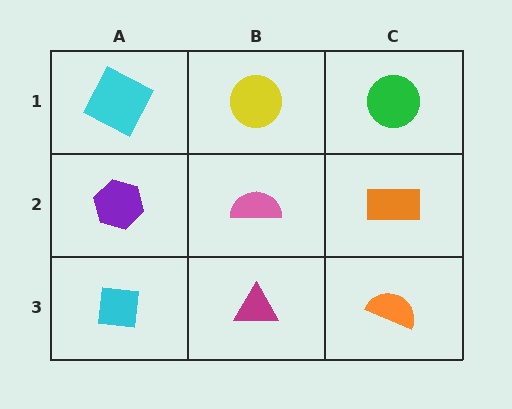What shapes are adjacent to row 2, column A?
A cyan square (row 1, column A), a cyan square (row 3, column A), a pink semicircle (row 2, column B).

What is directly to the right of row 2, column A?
A pink semicircle.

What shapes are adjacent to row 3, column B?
A pink semicircle (row 2, column B), a cyan square (row 3, column A), an orange semicircle (row 3, column C).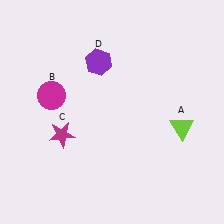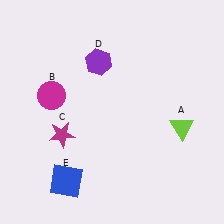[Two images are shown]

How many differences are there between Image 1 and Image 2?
There is 1 difference between the two images.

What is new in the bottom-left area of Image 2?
A blue square (E) was added in the bottom-left area of Image 2.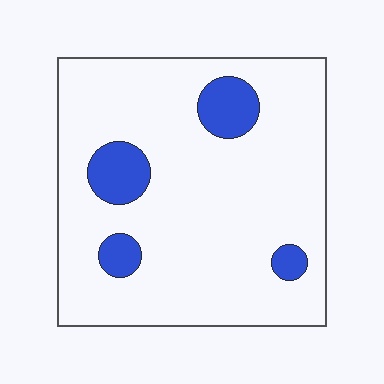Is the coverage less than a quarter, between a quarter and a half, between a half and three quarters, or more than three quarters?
Less than a quarter.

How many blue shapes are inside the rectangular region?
4.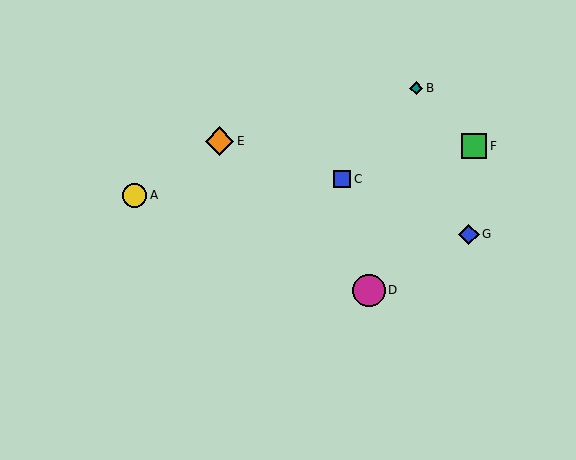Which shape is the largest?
The magenta circle (labeled D) is the largest.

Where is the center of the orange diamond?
The center of the orange diamond is at (219, 141).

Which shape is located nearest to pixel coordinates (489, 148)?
The green square (labeled F) at (474, 146) is nearest to that location.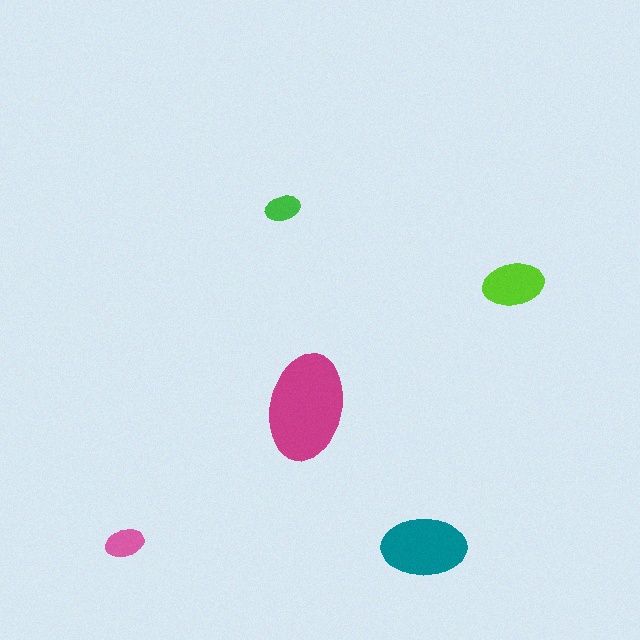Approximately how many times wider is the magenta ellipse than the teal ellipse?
About 1.5 times wider.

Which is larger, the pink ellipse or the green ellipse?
The pink one.